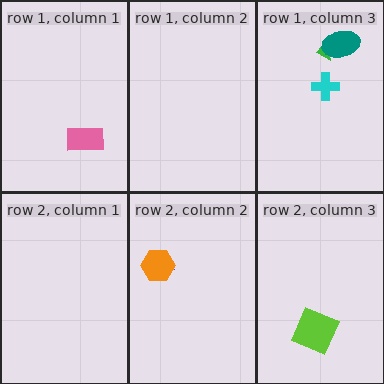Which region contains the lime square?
The row 2, column 3 region.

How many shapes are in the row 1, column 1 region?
1.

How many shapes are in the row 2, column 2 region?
2.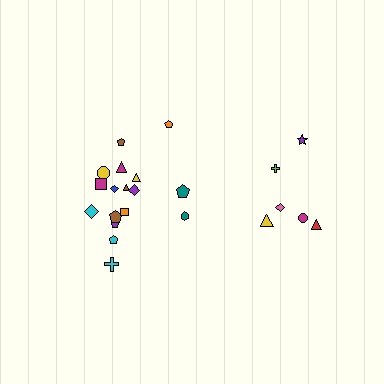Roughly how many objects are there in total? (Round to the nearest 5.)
Roughly 25 objects in total.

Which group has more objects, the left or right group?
The left group.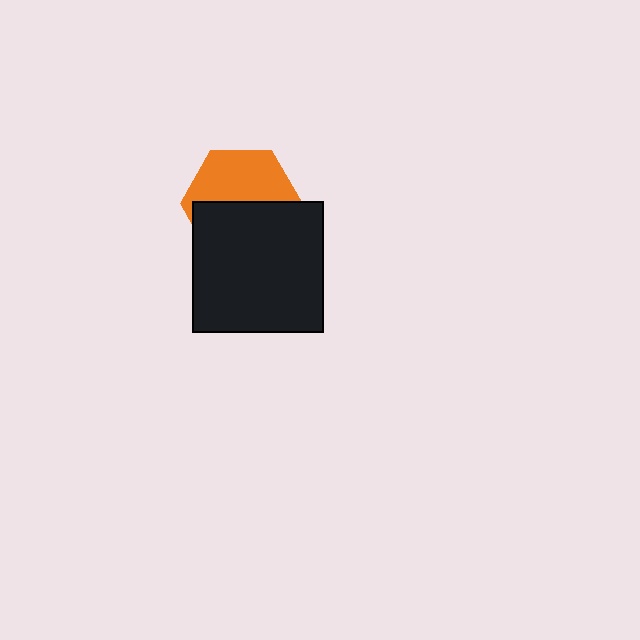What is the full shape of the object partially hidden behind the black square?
The partially hidden object is an orange hexagon.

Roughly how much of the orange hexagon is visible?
About half of it is visible (roughly 49%).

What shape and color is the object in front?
The object in front is a black square.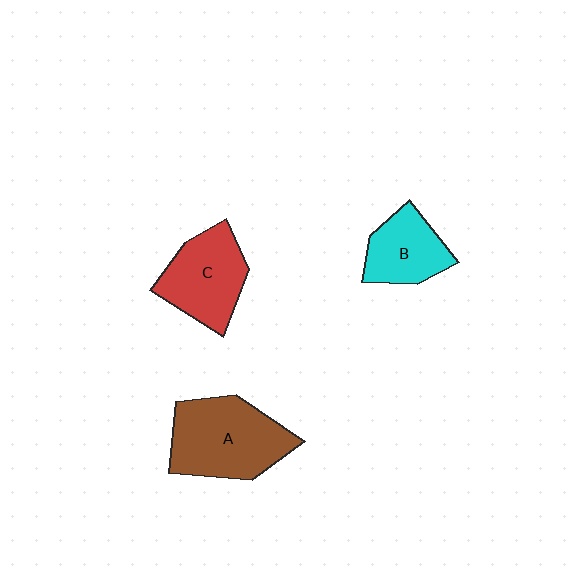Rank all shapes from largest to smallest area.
From largest to smallest: A (brown), C (red), B (cyan).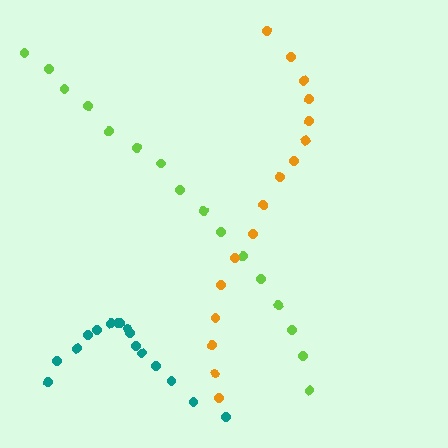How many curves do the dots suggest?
There are 3 distinct paths.